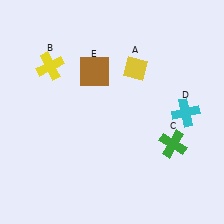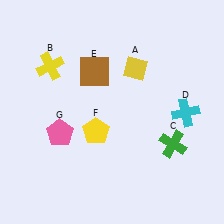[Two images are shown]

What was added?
A yellow pentagon (F), a pink pentagon (G) were added in Image 2.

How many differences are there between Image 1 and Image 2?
There are 2 differences between the two images.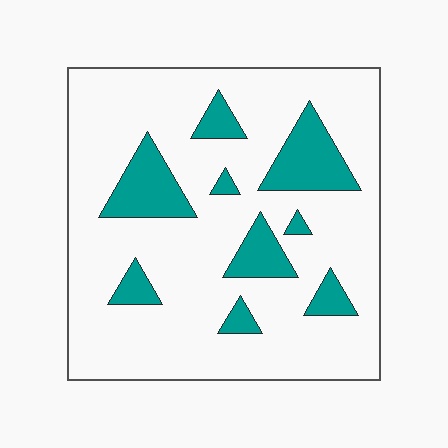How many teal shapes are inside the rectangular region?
9.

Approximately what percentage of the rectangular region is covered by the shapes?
Approximately 20%.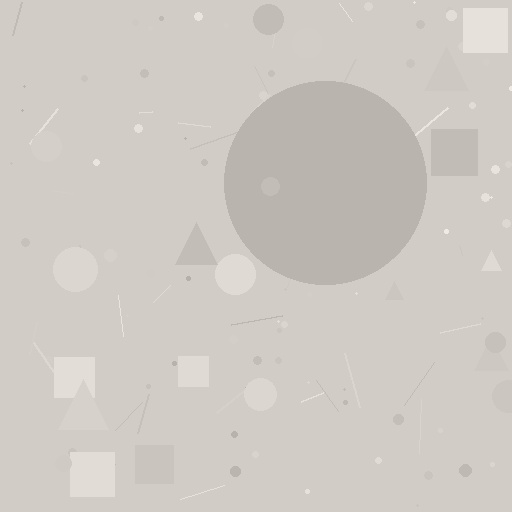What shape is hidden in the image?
A circle is hidden in the image.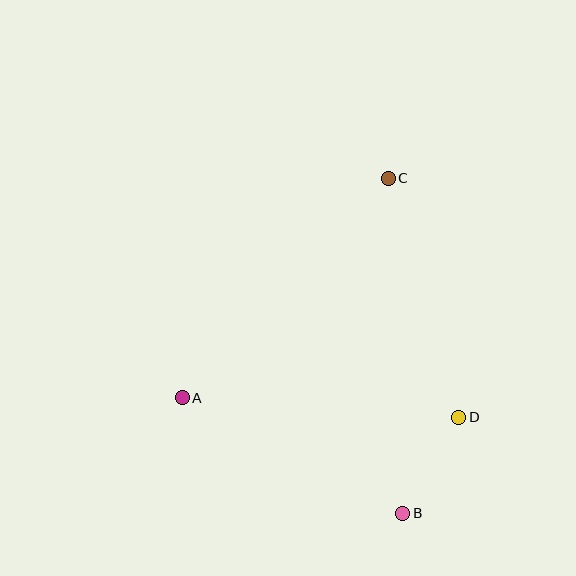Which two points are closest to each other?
Points B and D are closest to each other.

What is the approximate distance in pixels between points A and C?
The distance between A and C is approximately 301 pixels.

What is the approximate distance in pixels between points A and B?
The distance between A and B is approximately 249 pixels.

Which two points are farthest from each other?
Points B and C are farthest from each other.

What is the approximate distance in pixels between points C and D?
The distance between C and D is approximately 249 pixels.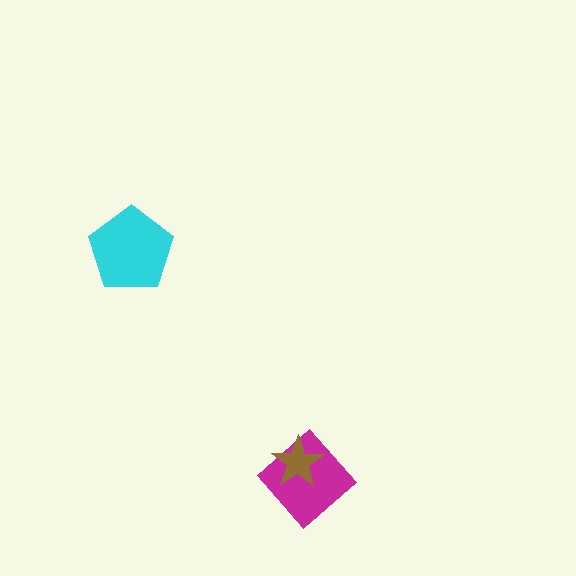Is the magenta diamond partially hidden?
Yes, it is partially covered by another shape.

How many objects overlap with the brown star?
1 object overlaps with the brown star.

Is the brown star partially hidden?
No, no other shape covers it.